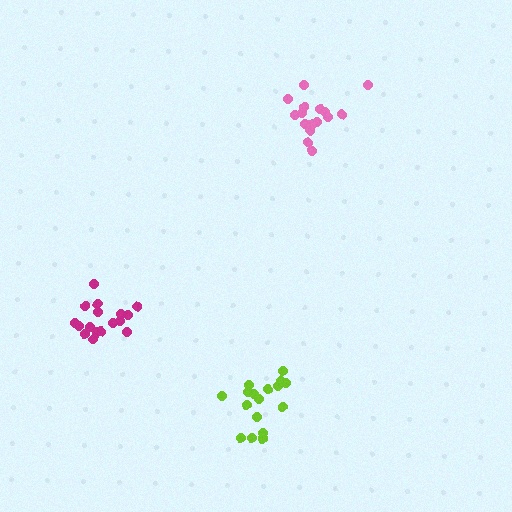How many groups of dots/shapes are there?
There are 3 groups.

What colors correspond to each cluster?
The clusters are colored: magenta, lime, pink.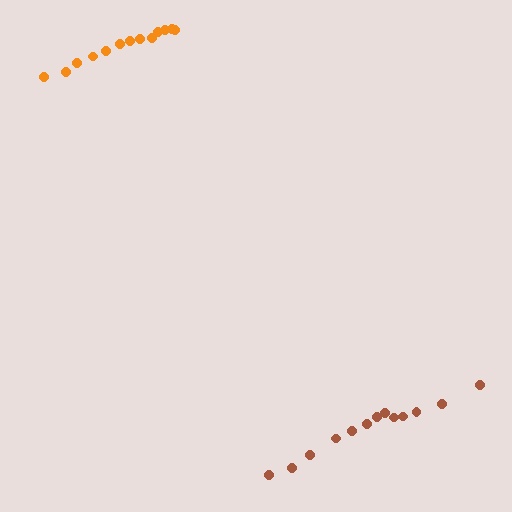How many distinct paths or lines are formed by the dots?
There are 2 distinct paths.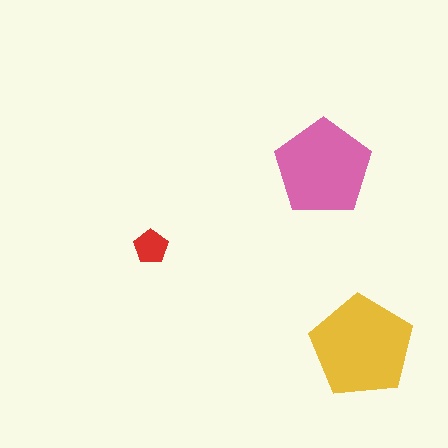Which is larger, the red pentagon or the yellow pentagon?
The yellow one.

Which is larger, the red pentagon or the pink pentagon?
The pink one.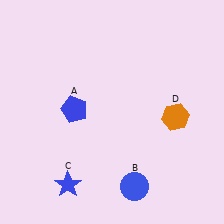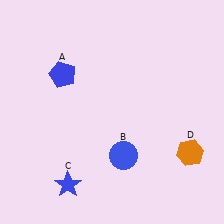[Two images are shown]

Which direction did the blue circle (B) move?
The blue circle (B) moved up.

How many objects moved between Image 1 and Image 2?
3 objects moved between the two images.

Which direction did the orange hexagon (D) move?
The orange hexagon (D) moved down.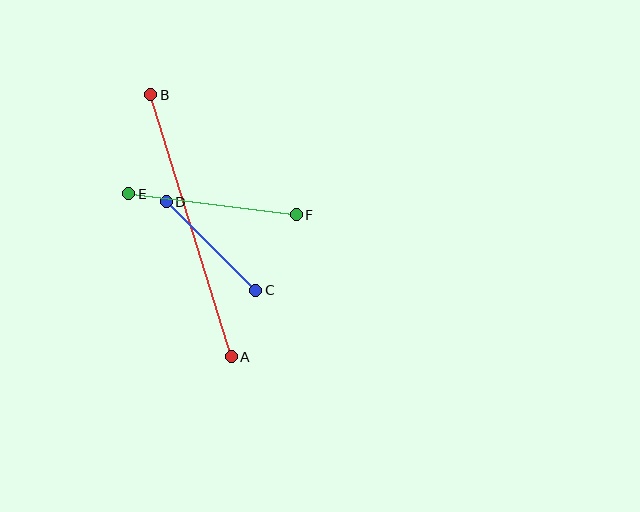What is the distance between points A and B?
The distance is approximately 274 pixels.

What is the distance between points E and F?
The distance is approximately 169 pixels.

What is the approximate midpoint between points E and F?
The midpoint is at approximately (212, 204) pixels.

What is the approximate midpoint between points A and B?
The midpoint is at approximately (191, 226) pixels.